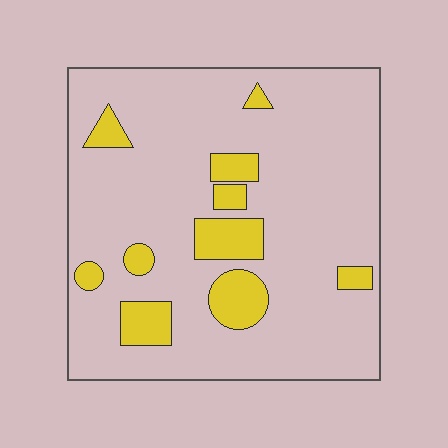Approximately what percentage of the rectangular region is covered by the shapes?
Approximately 15%.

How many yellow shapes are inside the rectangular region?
10.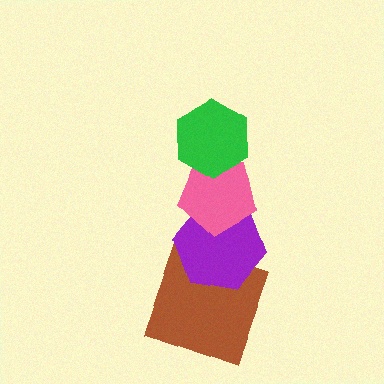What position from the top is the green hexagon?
The green hexagon is 1st from the top.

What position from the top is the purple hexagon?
The purple hexagon is 3rd from the top.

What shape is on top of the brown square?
The purple hexagon is on top of the brown square.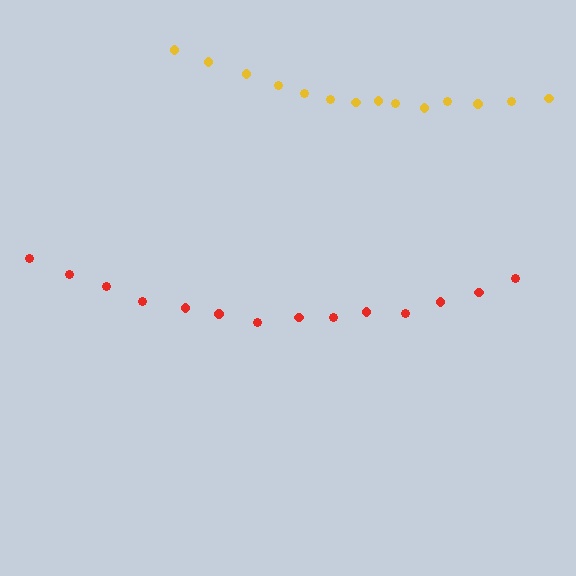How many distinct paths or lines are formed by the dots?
There are 2 distinct paths.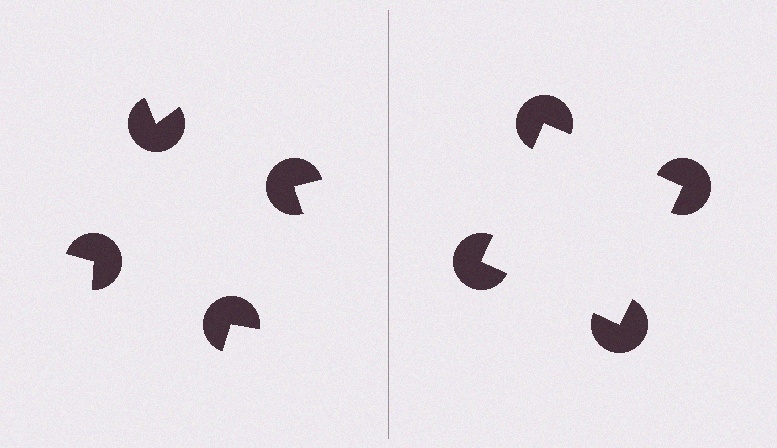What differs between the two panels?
The pac-man discs are positioned identically on both sides; only the wedge orientations differ. On the right they align to a square; on the left they are misaligned.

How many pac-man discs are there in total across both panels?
8 — 4 on each side.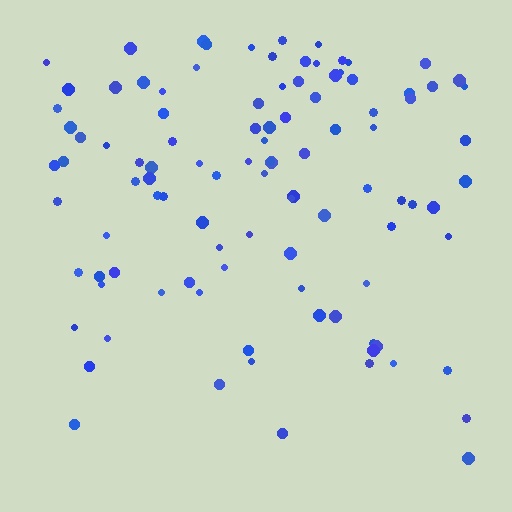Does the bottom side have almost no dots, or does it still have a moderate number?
Still a moderate number, just noticeably fewer than the top.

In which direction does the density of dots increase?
From bottom to top, with the top side densest.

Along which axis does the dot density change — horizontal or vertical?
Vertical.